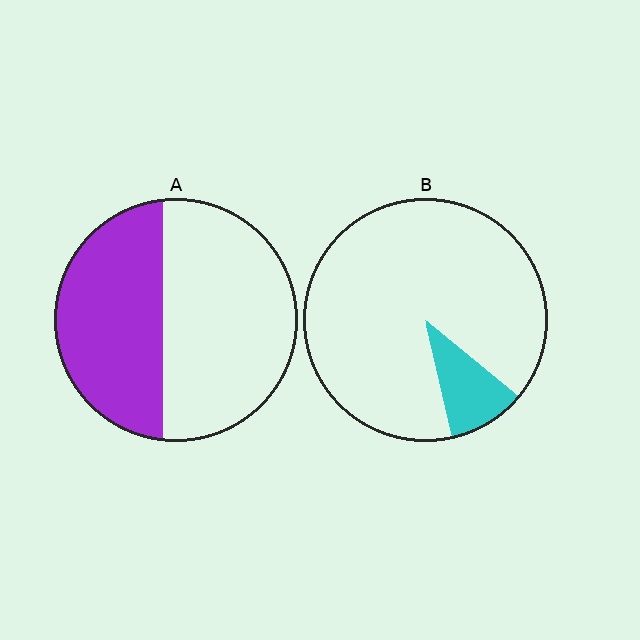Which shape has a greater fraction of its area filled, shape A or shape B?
Shape A.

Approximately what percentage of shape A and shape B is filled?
A is approximately 45% and B is approximately 10%.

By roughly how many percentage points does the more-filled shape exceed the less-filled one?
By roughly 35 percentage points (A over B).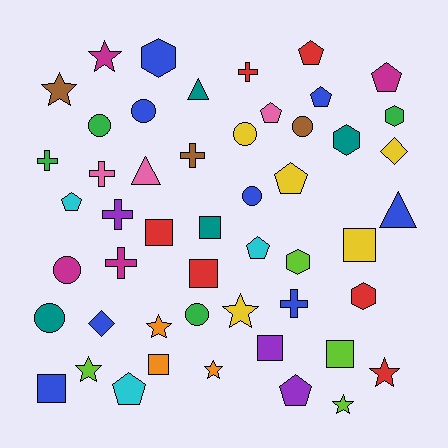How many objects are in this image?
There are 50 objects.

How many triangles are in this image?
There are 3 triangles.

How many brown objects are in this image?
There are 3 brown objects.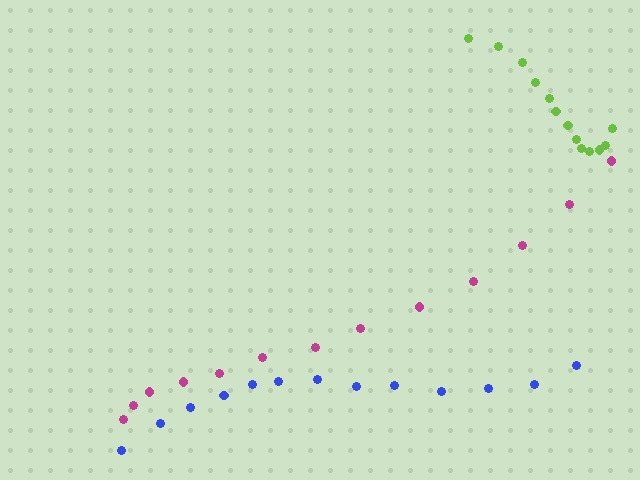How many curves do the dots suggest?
There are 3 distinct paths.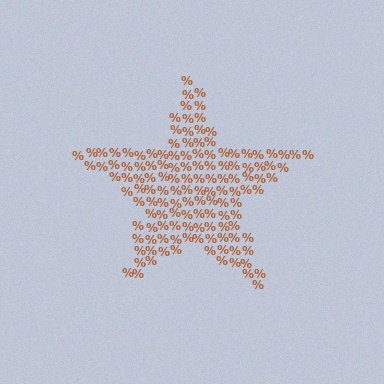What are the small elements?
The small elements are percent signs.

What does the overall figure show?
The overall figure shows a star.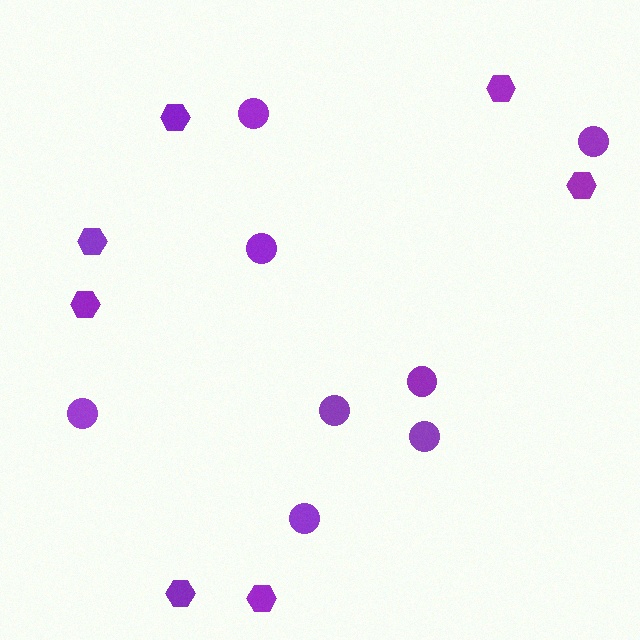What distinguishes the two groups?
There are 2 groups: one group of hexagons (7) and one group of circles (8).